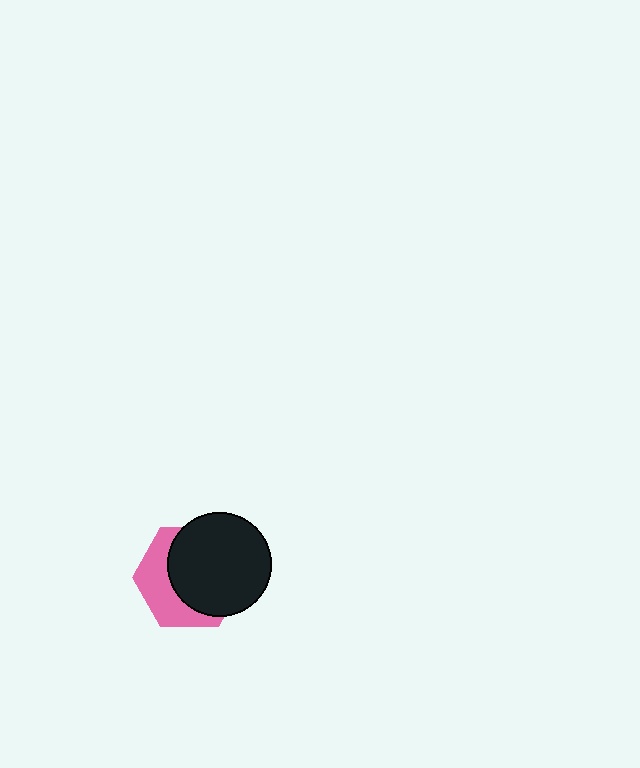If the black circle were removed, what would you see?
You would see the complete pink hexagon.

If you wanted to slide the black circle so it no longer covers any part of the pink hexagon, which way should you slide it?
Slide it toward the upper-right — that is the most direct way to separate the two shapes.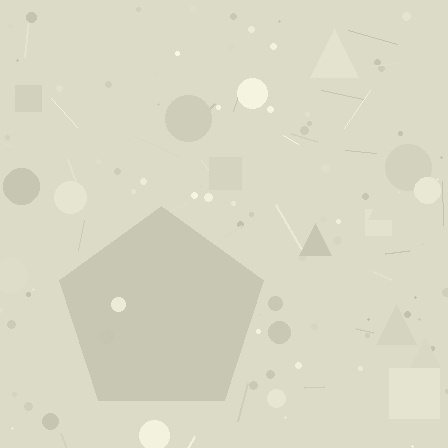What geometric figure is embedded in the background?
A pentagon is embedded in the background.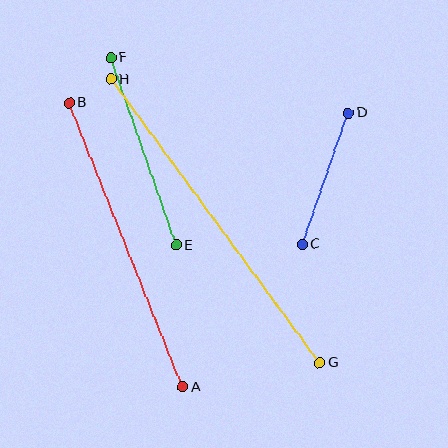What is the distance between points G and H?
The distance is approximately 352 pixels.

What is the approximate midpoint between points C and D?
The midpoint is at approximately (325, 179) pixels.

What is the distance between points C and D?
The distance is approximately 140 pixels.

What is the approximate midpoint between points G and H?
The midpoint is at approximately (215, 221) pixels.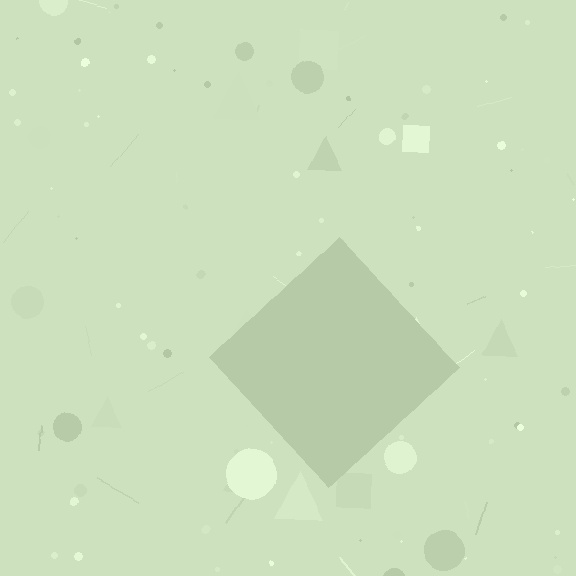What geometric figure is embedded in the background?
A diamond is embedded in the background.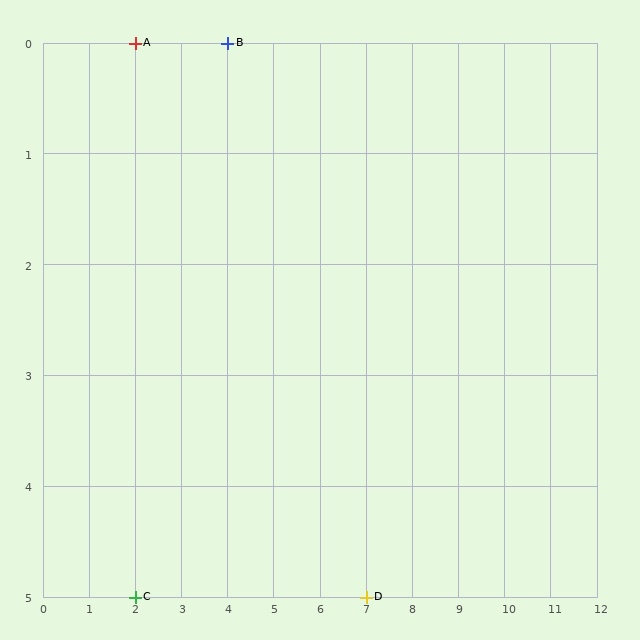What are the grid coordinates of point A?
Point A is at grid coordinates (2, 0).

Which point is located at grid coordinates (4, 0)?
Point B is at (4, 0).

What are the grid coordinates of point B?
Point B is at grid coordinates (4, 0).